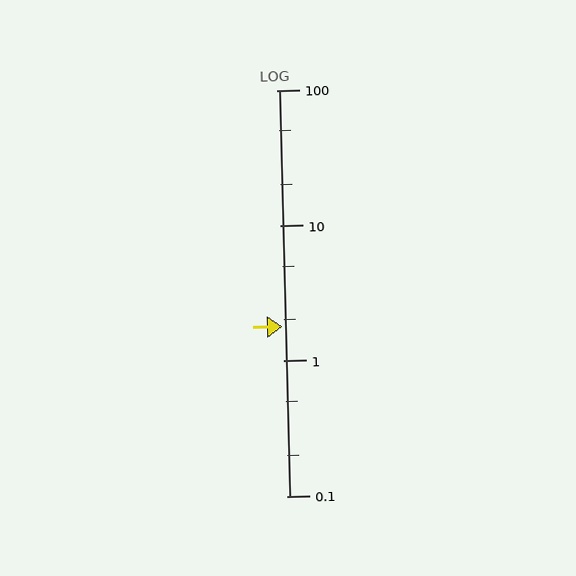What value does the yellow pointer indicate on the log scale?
The pointer indicates approximately 1.8.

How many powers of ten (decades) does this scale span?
The scale spans 3 decades, from 0.1 to 100.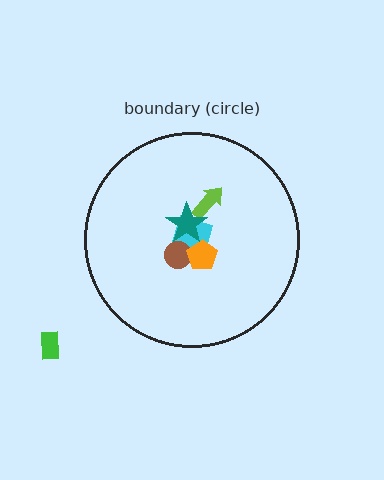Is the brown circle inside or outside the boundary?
Inside.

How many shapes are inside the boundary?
5 inside, 1 outside.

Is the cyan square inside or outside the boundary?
Inside.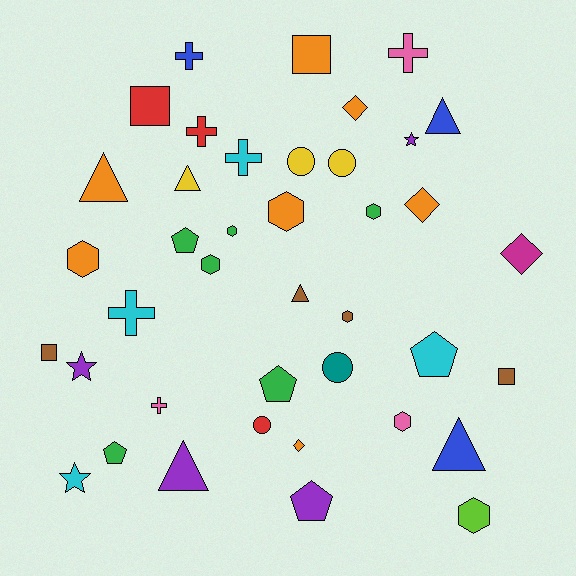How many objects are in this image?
There are 40 objects.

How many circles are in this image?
There are 4 circles.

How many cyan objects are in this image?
There are 4 cyan objects.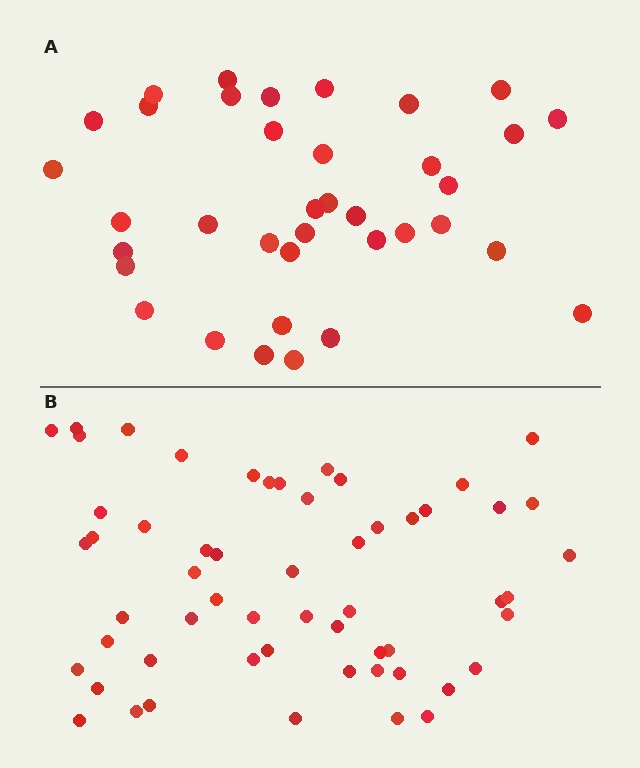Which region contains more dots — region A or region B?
Region B (the bottom region) has more dots.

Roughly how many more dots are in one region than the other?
Region B has approximately 20 more dots than region A.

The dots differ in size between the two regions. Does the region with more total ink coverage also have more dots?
No. Region A has more total ink coverage because its dots are larger, but region B actually contains more individual dots. Total area can be misleading — the number of items is what matters here.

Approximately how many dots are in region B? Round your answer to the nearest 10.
About 60 dots. (The exact count is 57, which rounds to 60.)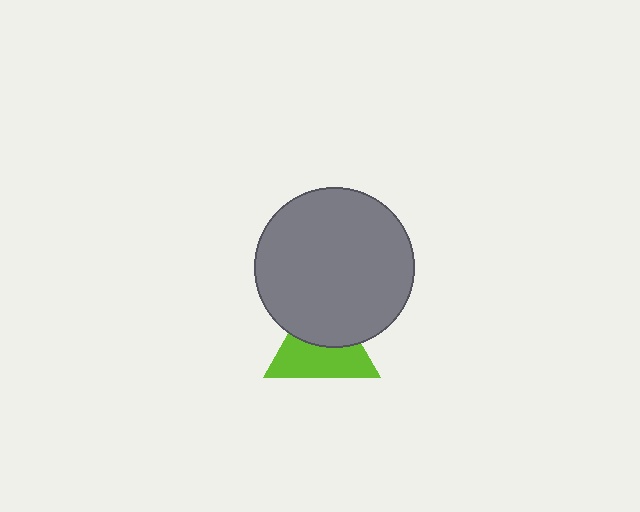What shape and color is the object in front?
The object in front is a gray circle.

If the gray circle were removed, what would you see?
You would see the complete lime triangle.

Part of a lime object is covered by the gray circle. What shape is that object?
It is a triangle.